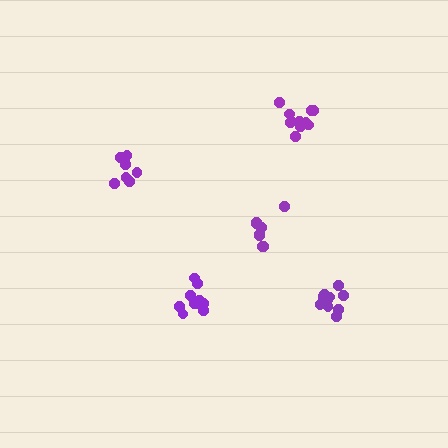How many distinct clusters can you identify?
There are 5 distinct clusters.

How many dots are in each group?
Group 1: 8 dots, Group 2: 8 dots, Group 3: 11 dots, Group 4: 10 dots, Group 5: 11 dots (48 total).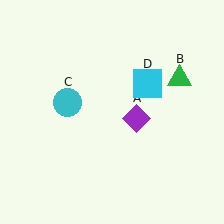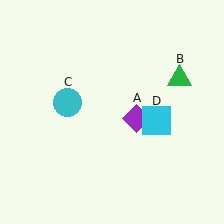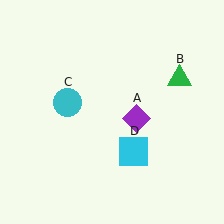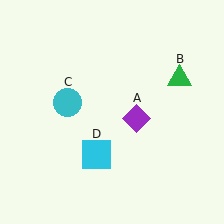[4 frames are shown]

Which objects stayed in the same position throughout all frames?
Purple diamond (object A) and green triangle (object B) and cyan circle (object C) remained stationary.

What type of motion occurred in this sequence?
The cyan square (object D) rotated clockwise around the center of the scene.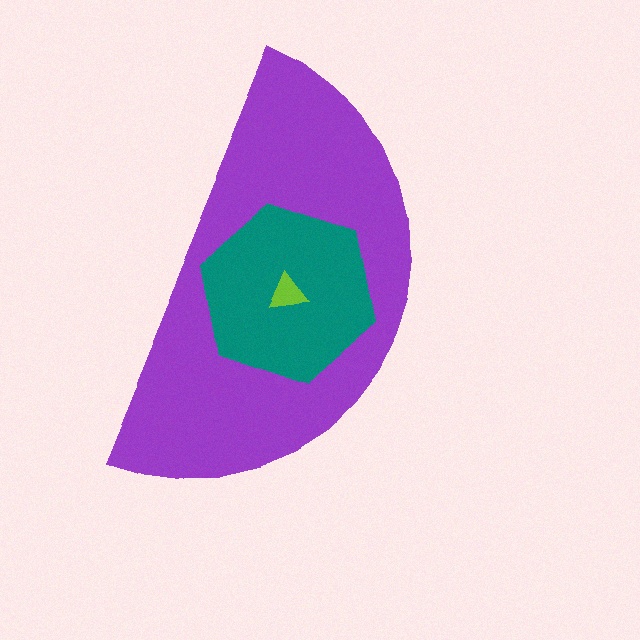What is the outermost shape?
The purple semicircle.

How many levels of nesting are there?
3.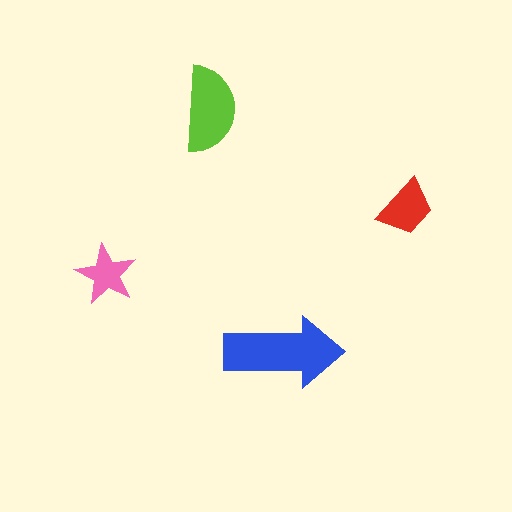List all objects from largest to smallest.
The blue arrow, the lime semicircle, the red trapezoid, the pink star.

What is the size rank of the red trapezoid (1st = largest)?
3rd.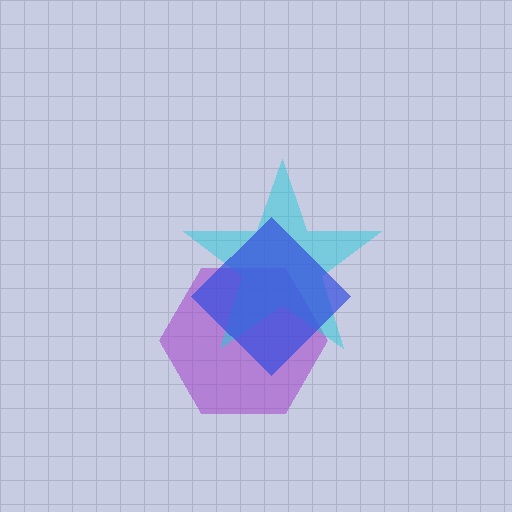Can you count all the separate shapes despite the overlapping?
Yes, there are 3 separate shapes.